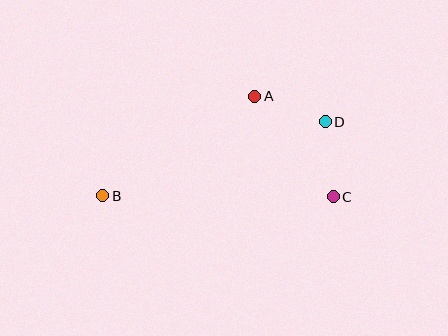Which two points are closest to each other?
Points A and D are closest to each other.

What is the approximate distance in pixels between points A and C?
The distance between A and C is approximately 128 pixels.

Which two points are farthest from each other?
Points B and D are farthest from each other.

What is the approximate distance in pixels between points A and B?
The distance between A and B is approximately 182 pixels.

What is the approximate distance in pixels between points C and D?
The distance between C and D is approximately 76 pixels.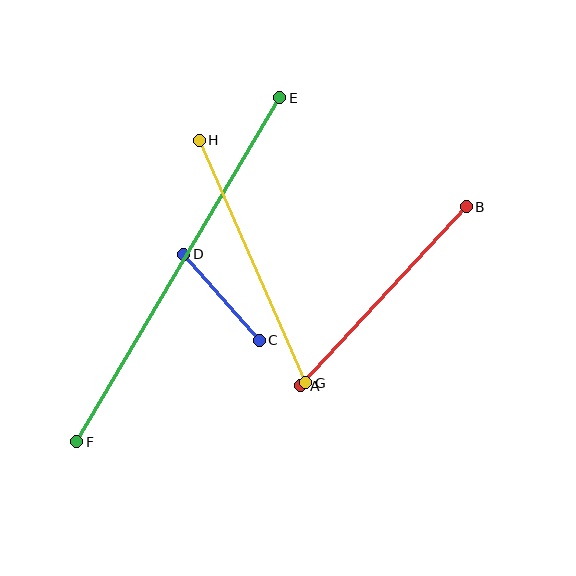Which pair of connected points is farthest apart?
Points E and F are farthest apart.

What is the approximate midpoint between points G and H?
The midpoint is at approximately (252, 261) pixels.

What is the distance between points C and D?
The distance is approximately 114 pixels.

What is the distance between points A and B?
The distance is approximately 244 pixels.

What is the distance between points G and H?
The distance is approximately 265 pixels.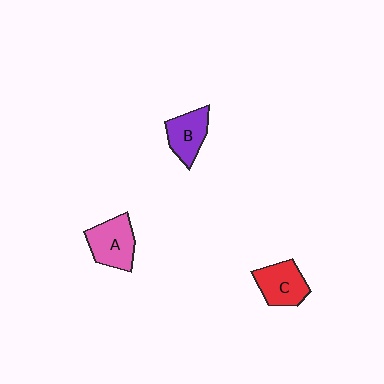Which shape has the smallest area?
Shape B (purple).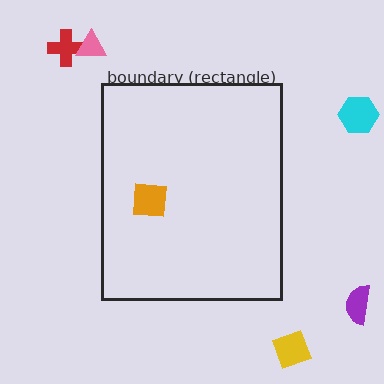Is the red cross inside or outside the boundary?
Outside.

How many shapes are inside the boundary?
1 inside, 5 outside.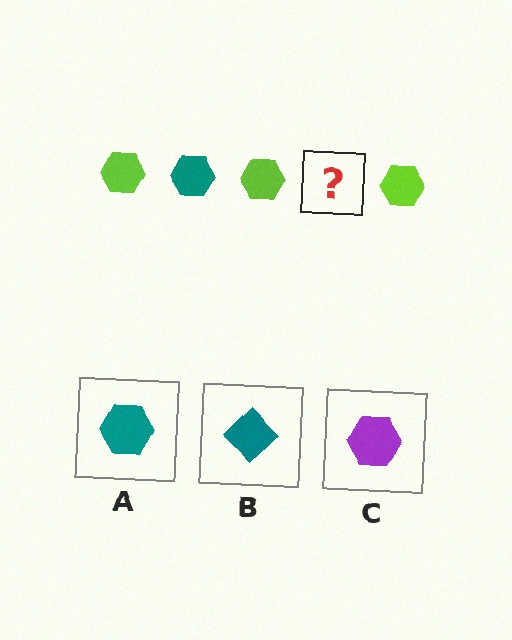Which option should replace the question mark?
Option A.